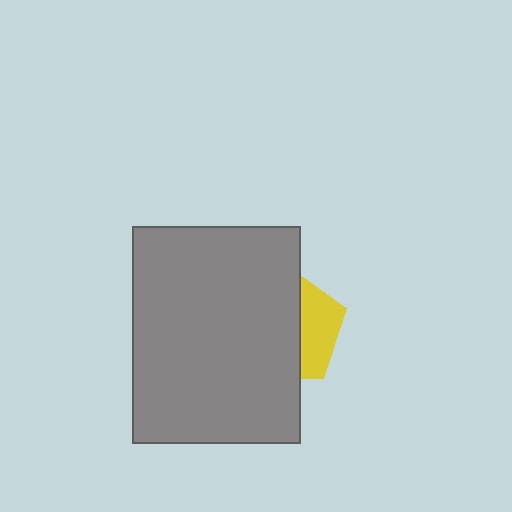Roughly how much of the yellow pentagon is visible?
A small part of it is visible (roughly 33%).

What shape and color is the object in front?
The object in front is a gray rectangle.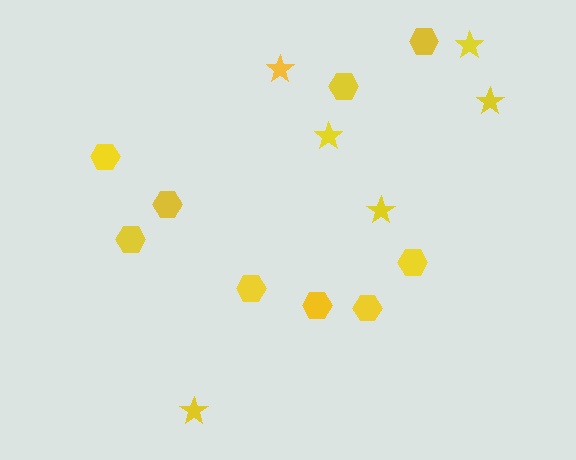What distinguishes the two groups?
There are 2 groups: one group of hexagons (9) and one group of stars (6).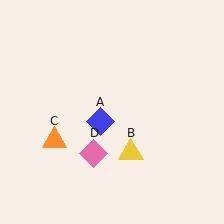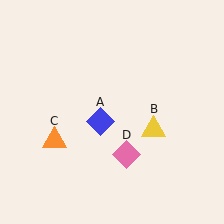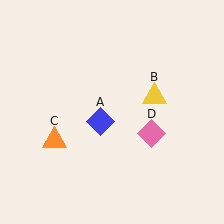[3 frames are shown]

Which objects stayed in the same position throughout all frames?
Blue diamond (object A) and orange triangle (object C) remained stationary.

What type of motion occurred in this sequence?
The yellow triangle (object B), pink diamond (object D) rotated counterclockwise around the center of the scene.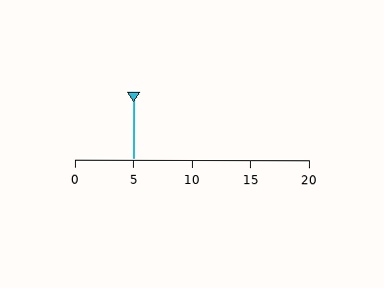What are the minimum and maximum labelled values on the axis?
The axis runs from 0 to 20.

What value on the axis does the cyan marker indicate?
The marker indicates approximately 5.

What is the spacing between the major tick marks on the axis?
The major ticks are spaced 5 apart.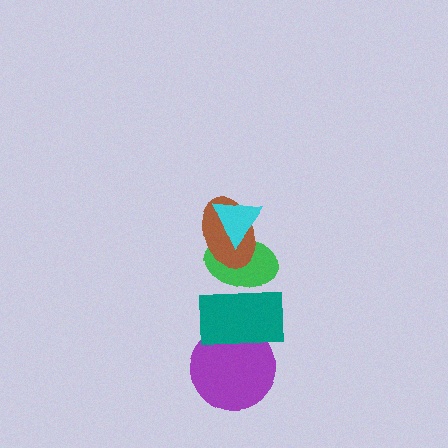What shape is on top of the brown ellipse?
The cyan triangle is on top of the brown ellipse.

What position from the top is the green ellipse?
The green ellipse is 3rd from the top.